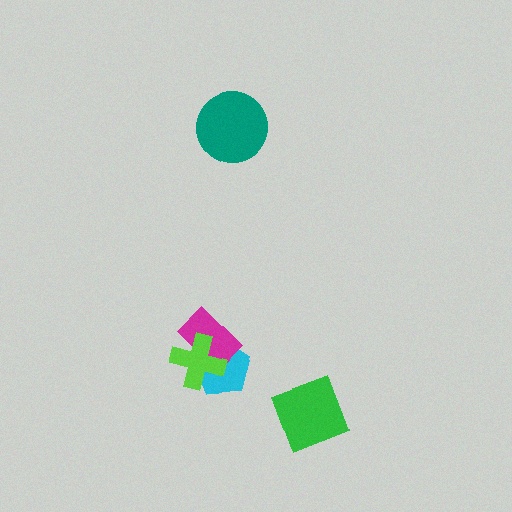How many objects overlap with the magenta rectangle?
2 objects overlap with the magenta rectangle.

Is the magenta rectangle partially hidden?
Yes, it is partially covered by another shape.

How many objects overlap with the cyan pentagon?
2 objects overlap with the cyan pentagon.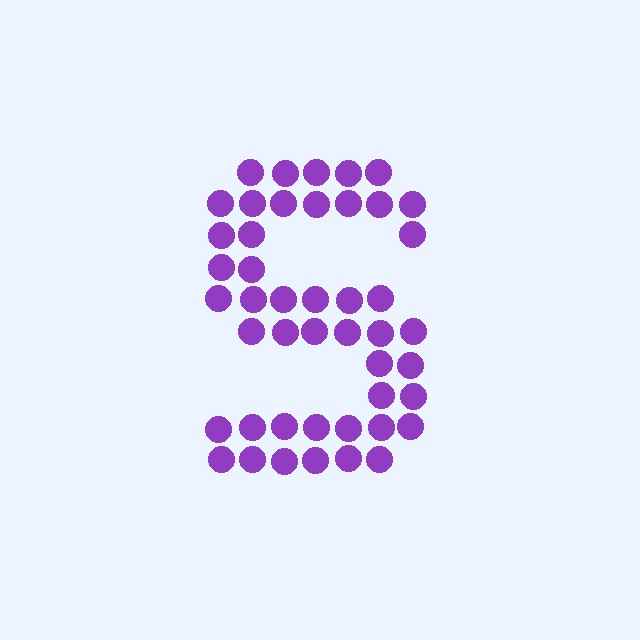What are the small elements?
The small elements are circles.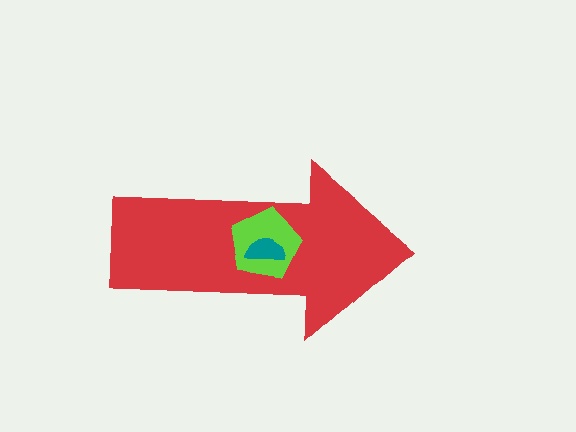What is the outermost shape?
The red arrow.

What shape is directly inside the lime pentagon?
The teal semicircle.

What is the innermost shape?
The teal semicircle.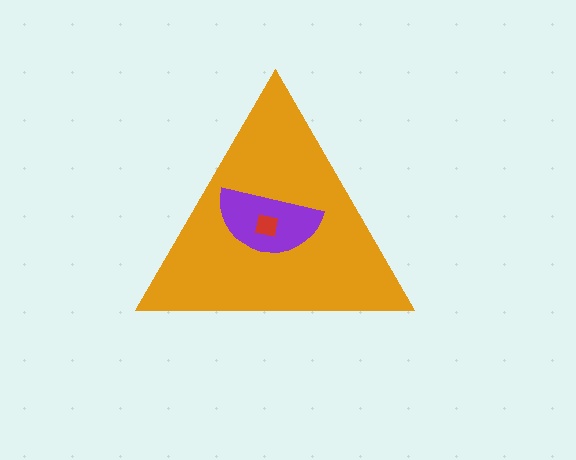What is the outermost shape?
The orange triangle.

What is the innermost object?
The red square.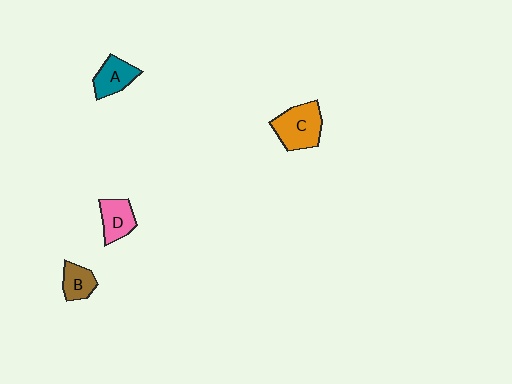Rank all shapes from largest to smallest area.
From largest to smallest: C (orange), A (teal), D (pink), B (brown).